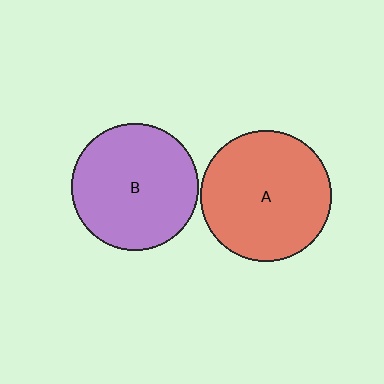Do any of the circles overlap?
No, none of the circles overlap.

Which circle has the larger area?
Circle A (red).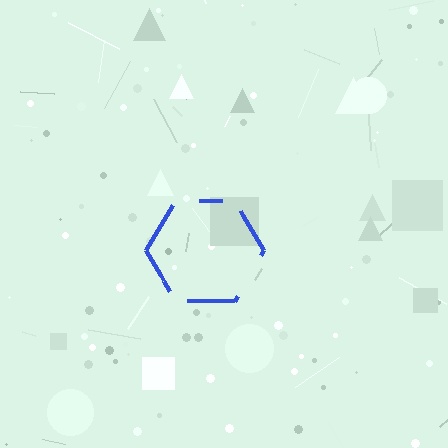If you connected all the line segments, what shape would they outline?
They would outline a hexagon.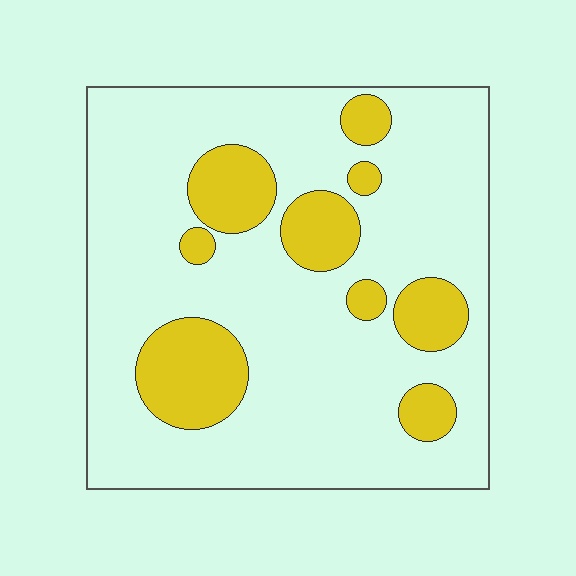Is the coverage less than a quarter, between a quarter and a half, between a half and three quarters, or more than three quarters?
Less than a quarter.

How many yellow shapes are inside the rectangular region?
9.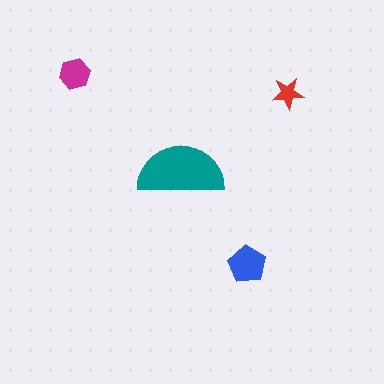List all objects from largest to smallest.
The teal semicircle, the blue pentagon, the magenta hexagon, the red star.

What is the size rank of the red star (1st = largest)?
4th.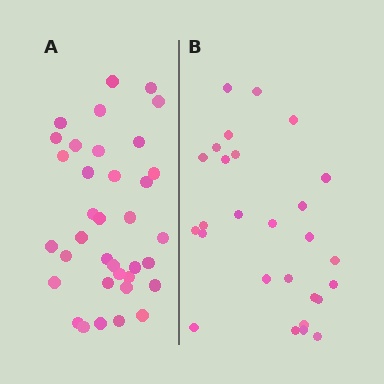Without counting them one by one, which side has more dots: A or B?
Region A (the left region) has more dots.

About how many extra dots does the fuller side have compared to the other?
Region A has roughly 8 or so more dots than region B.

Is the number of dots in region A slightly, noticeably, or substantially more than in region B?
Region A has noticeably more, but not dramatically so. The ratio is roughly 1.3 to 1.